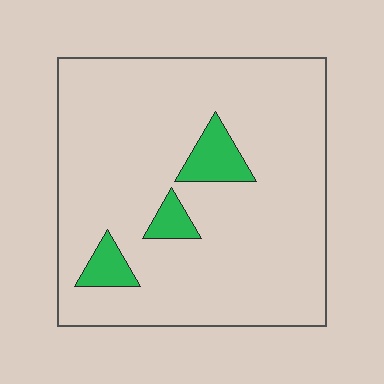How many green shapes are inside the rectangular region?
3.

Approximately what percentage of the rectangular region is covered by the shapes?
Approximately 10%.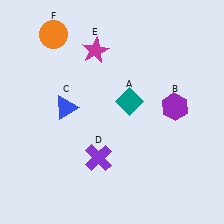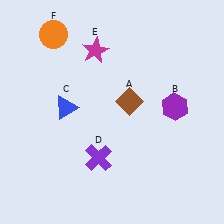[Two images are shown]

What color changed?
The diamond (A) changed from teal in Image 1 to brown in Image 2.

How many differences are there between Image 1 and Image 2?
There is 1 difference between the two images.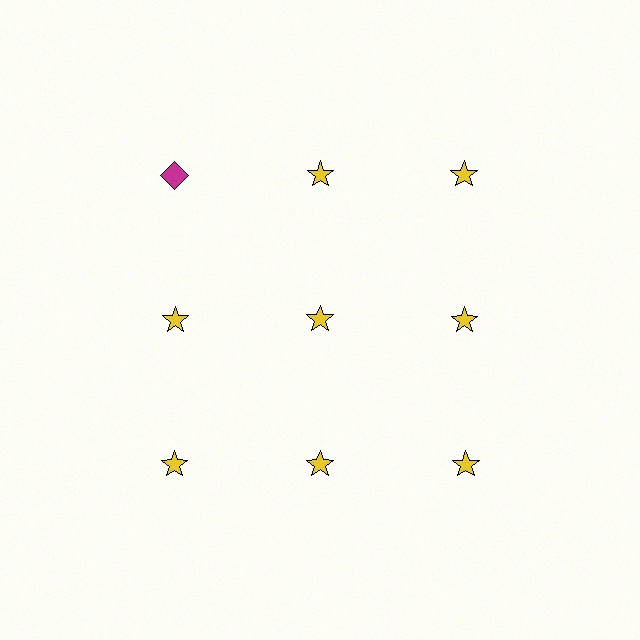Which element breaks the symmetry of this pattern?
The magenta diamond in the top row, leftmost column breaks the symmetry. All other shapes are yellow stars.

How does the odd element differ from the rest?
It differs in both color (magenta instead of yellow) and shape (diamond instead of star).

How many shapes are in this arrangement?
There are 9 shapes arranged in a grid pattern.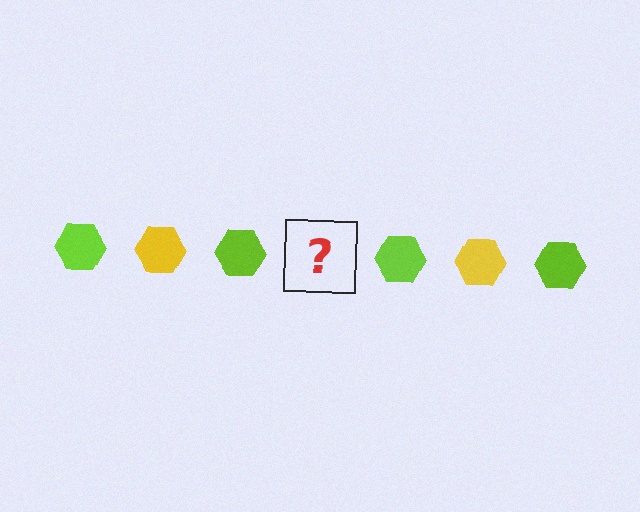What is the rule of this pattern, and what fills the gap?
The rule is that the pattern cycles through lime, yellow hexagons. The gap should be filled with a yellow hexagon.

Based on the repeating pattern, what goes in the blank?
The blank should be a yellow hexagon.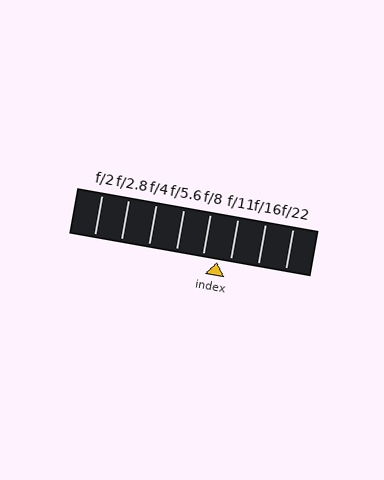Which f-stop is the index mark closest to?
The index mark is closest to f/11.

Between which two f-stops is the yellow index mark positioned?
The index mark is between f/8 and f/11.